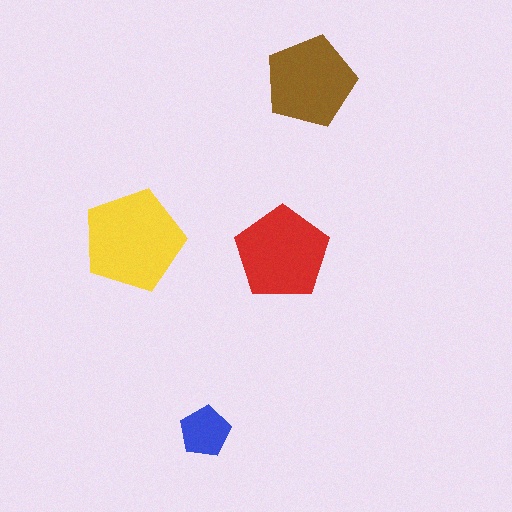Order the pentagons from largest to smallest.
the yellow one, the red one, the brown one, the blue one.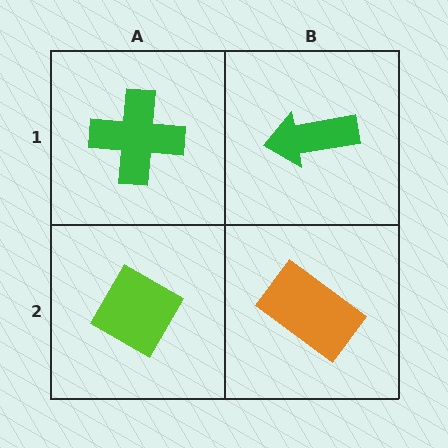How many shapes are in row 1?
2 shapes.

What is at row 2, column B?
An orange rectangle.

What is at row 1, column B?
A green arrow.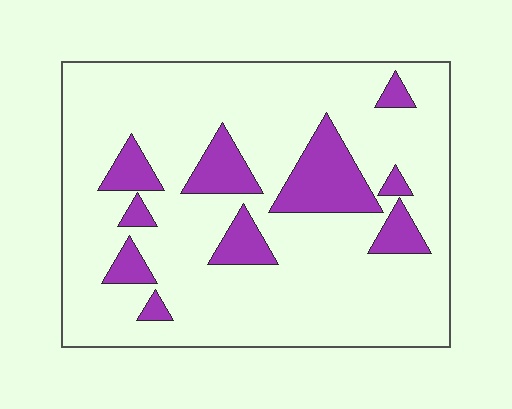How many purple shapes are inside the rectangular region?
10.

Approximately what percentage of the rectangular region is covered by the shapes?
Approximately 15%.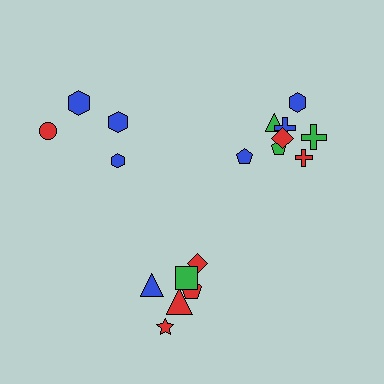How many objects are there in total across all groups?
There are 18 objects.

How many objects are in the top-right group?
There are 8 objects.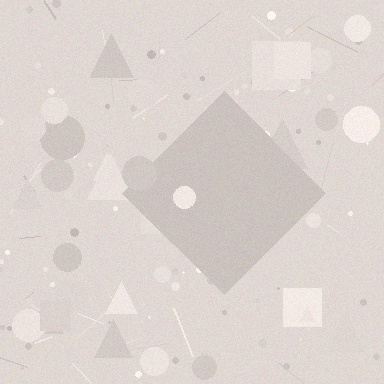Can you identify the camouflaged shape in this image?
The camouflaged shape is a diamond.